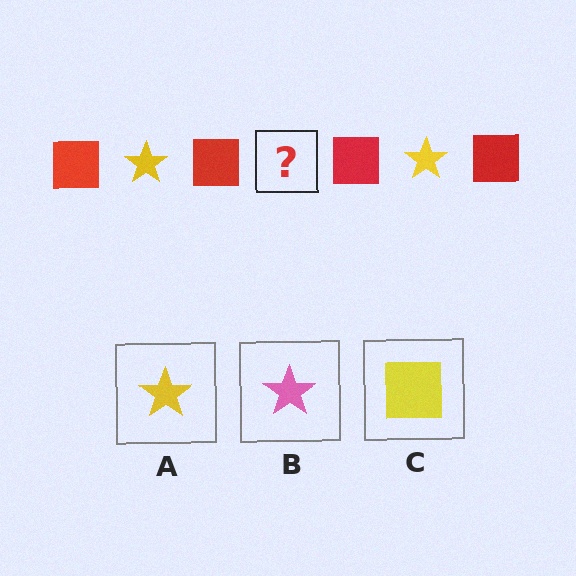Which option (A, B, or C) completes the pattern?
A.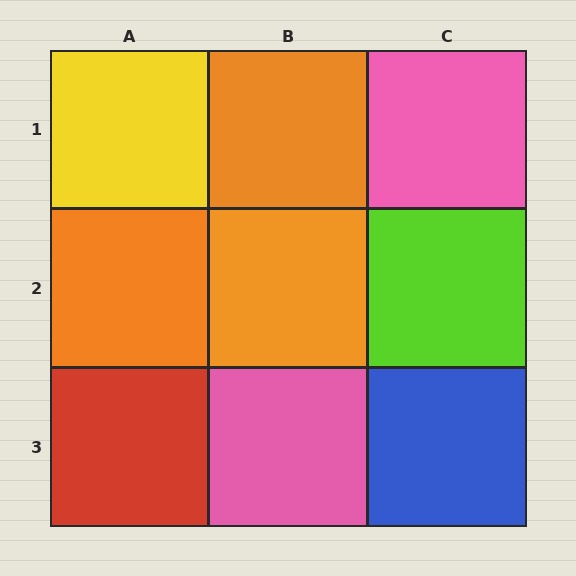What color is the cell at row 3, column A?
Red.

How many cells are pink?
2 cells are pink.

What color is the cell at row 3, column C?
Blue.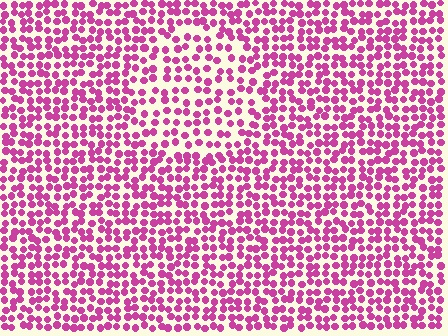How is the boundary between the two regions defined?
The boundary is defined by a change in element density (approximately 1.5x ratio). All elements are the same color, size, and shape.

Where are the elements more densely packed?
The elements are more densely packed outside the circle boundary.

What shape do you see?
I see a circle.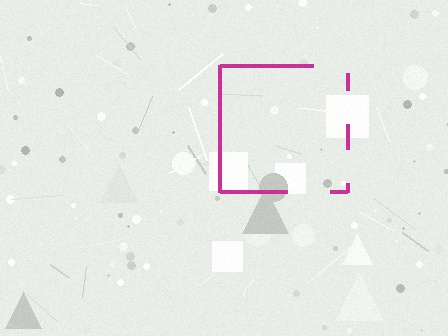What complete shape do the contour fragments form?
The contour fragments form a square.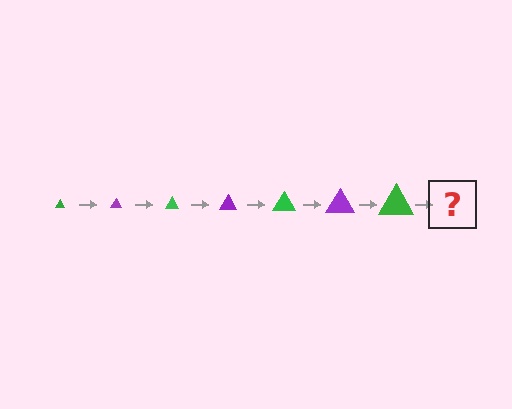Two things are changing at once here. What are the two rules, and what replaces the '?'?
The two rules are that the triangle grows larger each step and the color cycles through green and purple. The '?' should be a purple triangle, larger than the previous one.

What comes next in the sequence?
The next element should be a purple triangle, larger than the previous one.